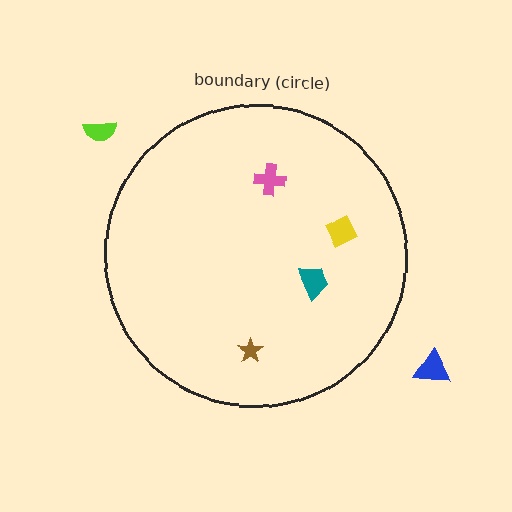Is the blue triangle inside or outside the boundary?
Outside.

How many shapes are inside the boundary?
4 inside, 2 outside.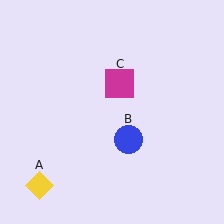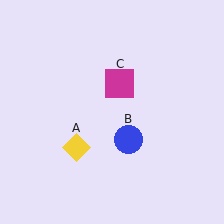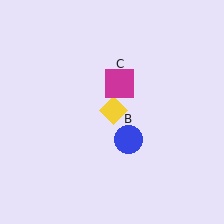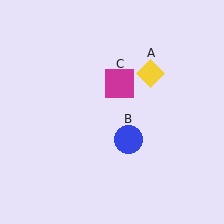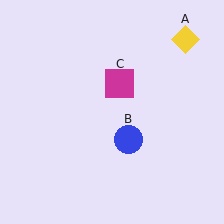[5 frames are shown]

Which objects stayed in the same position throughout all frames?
Blue circle (object B) and magenta square (object C) remained stationary.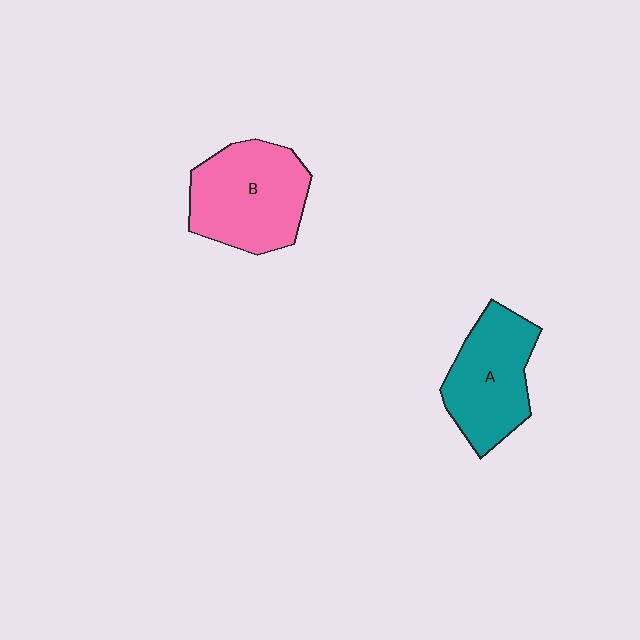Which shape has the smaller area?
Shape A (teal).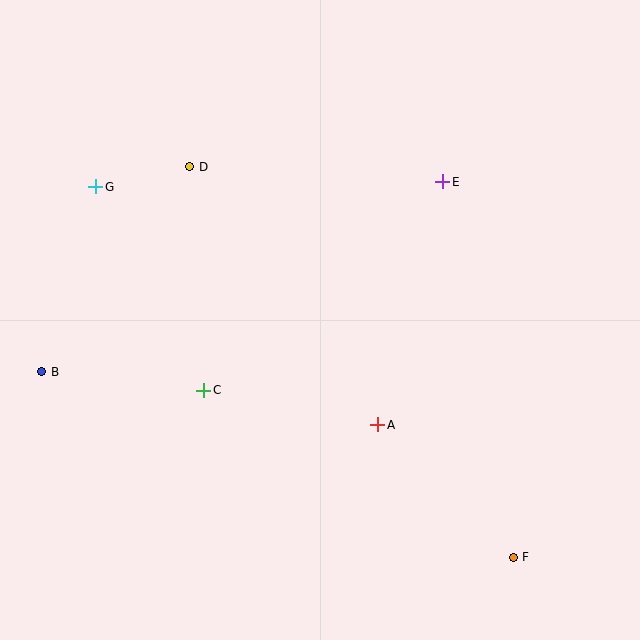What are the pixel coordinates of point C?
Point C is at (204, 390).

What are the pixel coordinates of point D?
Point D is at (190, 167).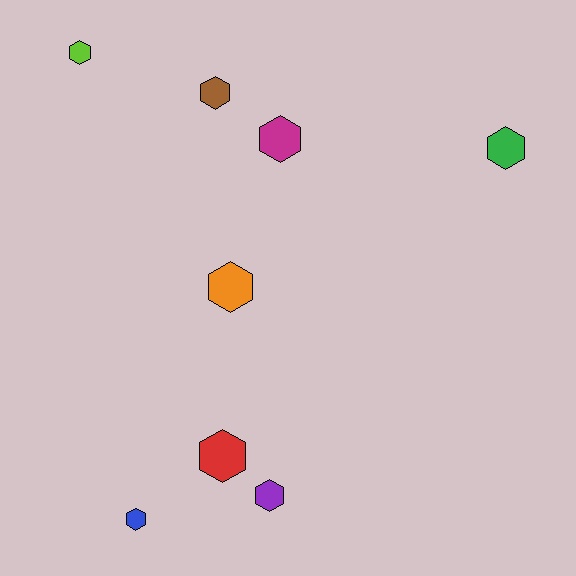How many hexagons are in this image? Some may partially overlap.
There are 8 hexagons.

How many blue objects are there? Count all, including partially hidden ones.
There is 1 blue object.